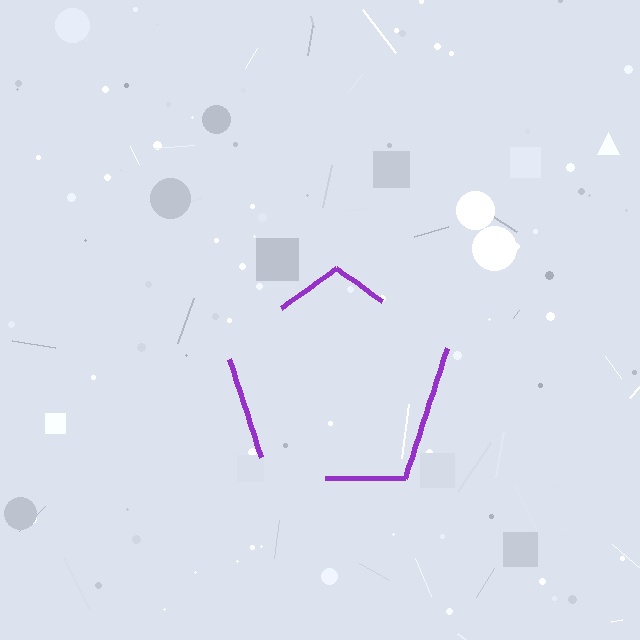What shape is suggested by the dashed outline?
The dashed outline suggests a pentagon.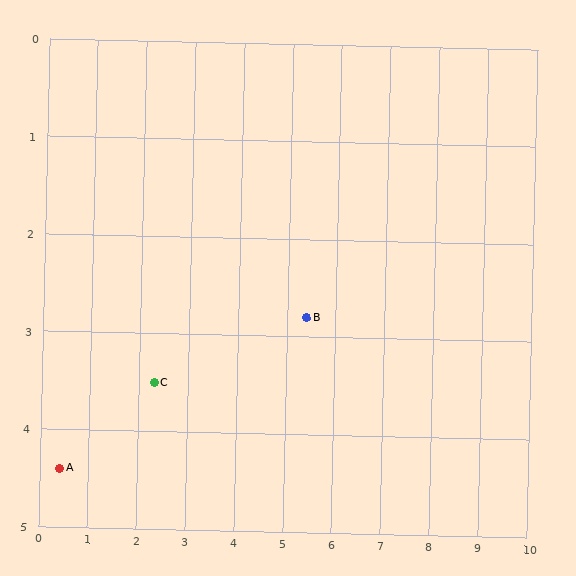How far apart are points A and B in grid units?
Points A and B are about 5.2 grid units apart.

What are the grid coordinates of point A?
Point A is at approximately (0.4, 4.4).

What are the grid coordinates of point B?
Point B is at approximately (5.4, 2.8).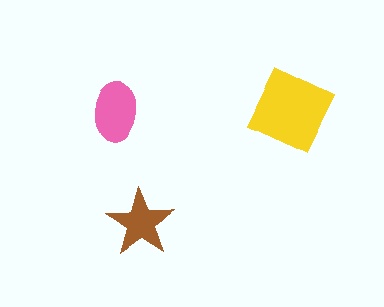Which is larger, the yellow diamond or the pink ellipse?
The yellow diamond.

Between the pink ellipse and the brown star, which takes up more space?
The pink ellipse.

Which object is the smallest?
The brown star.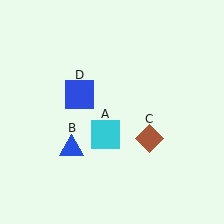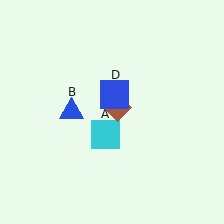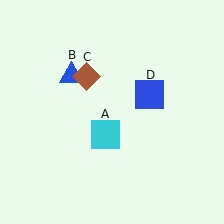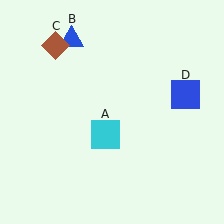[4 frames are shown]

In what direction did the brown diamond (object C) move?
The brown diamond (object C) moved up and to the left.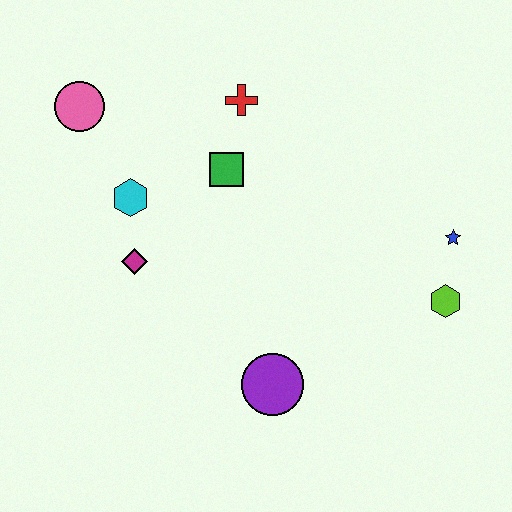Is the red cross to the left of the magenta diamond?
No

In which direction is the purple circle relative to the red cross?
The purple circle is below the red cross.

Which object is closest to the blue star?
The lime hexagon is closest to the blue star.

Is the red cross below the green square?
No